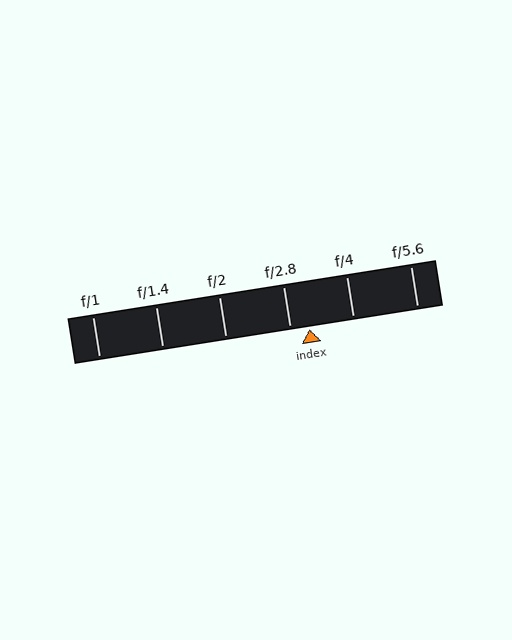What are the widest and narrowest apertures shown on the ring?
The widest aperture shown is f/1 and the narrowest is f/5.6.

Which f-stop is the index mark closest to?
The index mark is closest to f/2.8.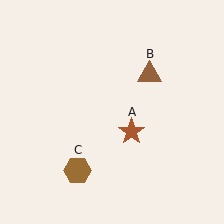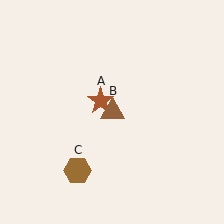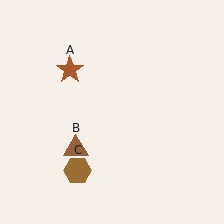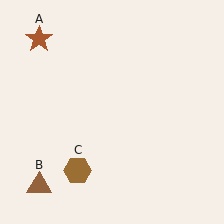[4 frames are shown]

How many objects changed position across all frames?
2 objects changed position: brown star (object A), brown triangle (object B).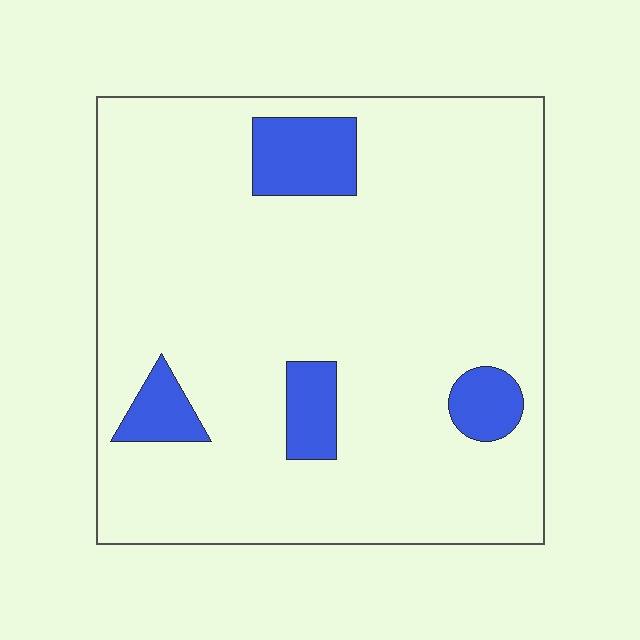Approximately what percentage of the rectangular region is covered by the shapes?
Approximately 10%.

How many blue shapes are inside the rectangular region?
4.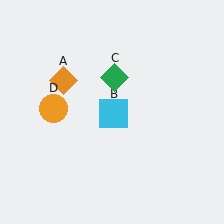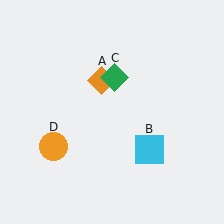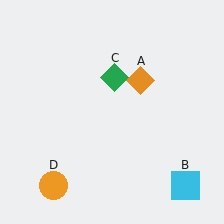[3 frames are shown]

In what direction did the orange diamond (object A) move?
The orange diamond (object A) moved right.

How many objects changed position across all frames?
3 objects changed position: orange diamond (object A), cyan square (object B), orange circle (object D).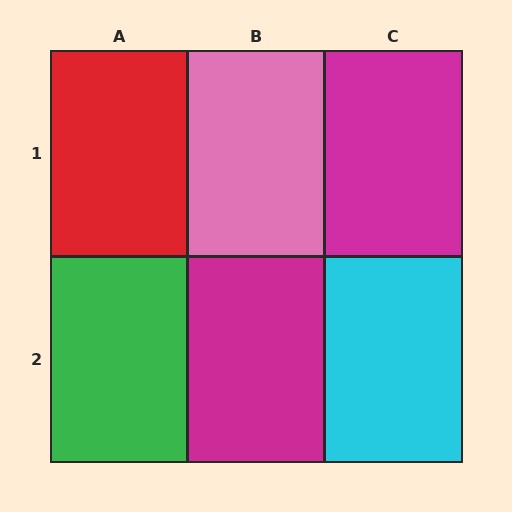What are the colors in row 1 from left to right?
Red, pink, magenta.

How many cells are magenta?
2 cells are magenta.